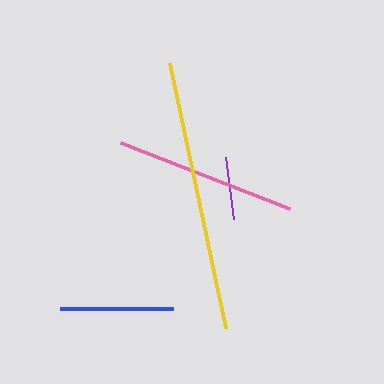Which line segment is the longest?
The yellow line is the longest at approximately 271 pixels.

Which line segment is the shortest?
The purple line is the shortest at approximately 63 pixels.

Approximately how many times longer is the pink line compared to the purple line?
The pink line is approximately 2.9 times the length of the purple line.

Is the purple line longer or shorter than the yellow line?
The yellow line is longer than the purple line.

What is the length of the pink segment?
The pink segment is approximately 181 pixels long.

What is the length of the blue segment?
The blue segment is approximately 112 pixels long.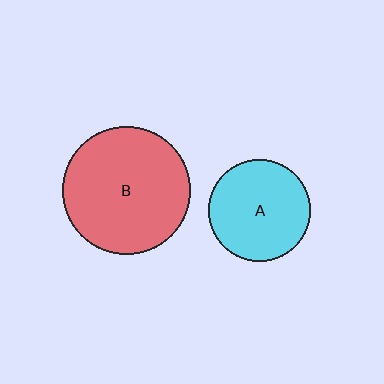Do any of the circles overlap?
No, none of the circles overlap.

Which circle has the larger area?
Circle B (red).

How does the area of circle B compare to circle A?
Approximately 1.5 times.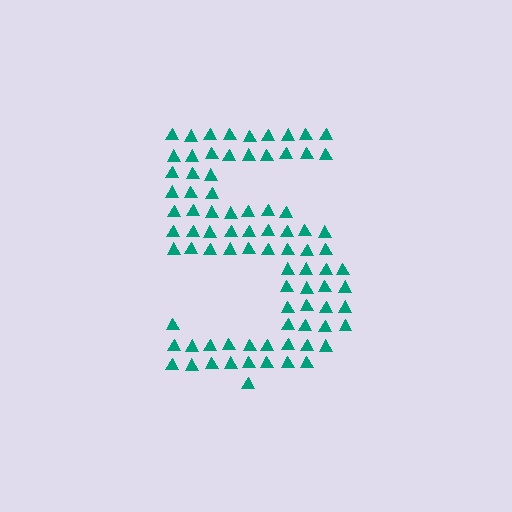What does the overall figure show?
The overall figure shows the digit 5.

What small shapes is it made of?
It is made of small triangles.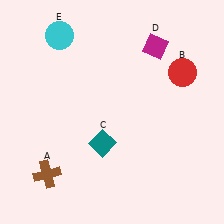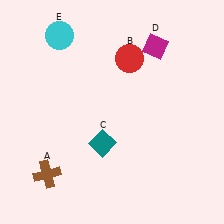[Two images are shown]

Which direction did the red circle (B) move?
The red circle (B) moved left.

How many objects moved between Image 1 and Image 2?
1 object moved between the two images.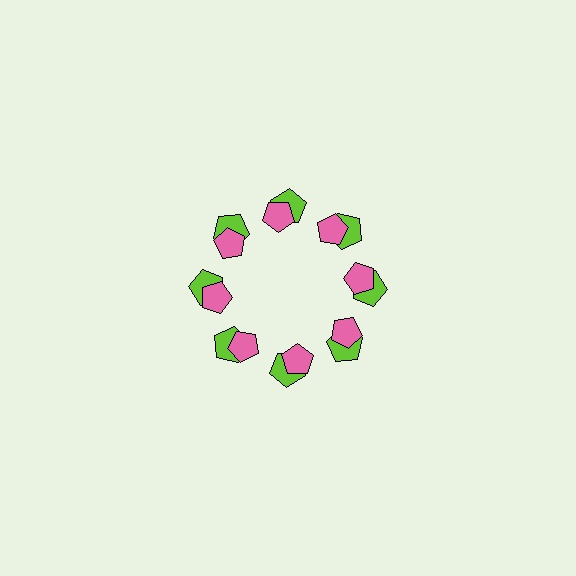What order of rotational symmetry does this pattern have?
This pattern has 8-fold rotational symmetry.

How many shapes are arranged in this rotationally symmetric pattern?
There are 16 shapes, arranged in 8 groups of 2.